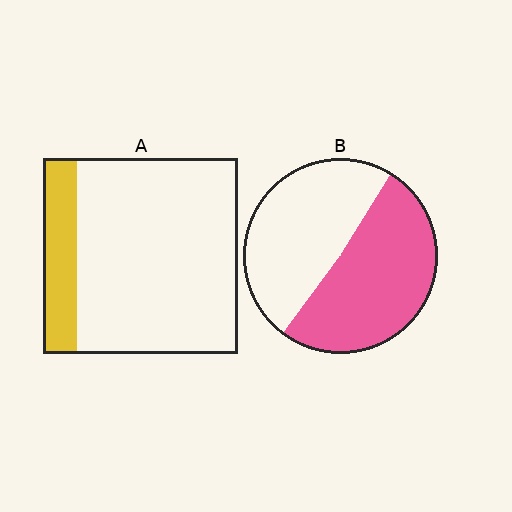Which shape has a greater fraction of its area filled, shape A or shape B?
Shape B.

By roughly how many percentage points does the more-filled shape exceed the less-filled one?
By roughly 35 percentage points (B over A).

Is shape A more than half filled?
No.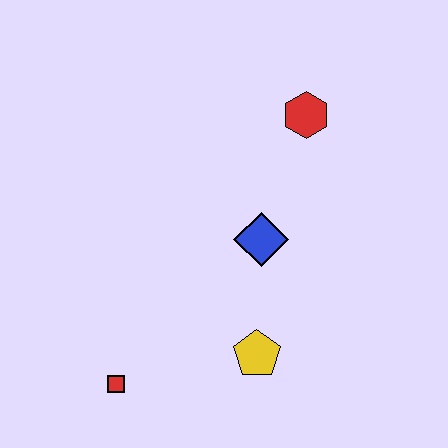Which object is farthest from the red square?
The red hexagon is farthest from the red square.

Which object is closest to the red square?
The yellow pentagon is closest to the red square.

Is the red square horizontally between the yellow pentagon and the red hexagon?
No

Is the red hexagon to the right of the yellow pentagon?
Yes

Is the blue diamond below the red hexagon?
Yes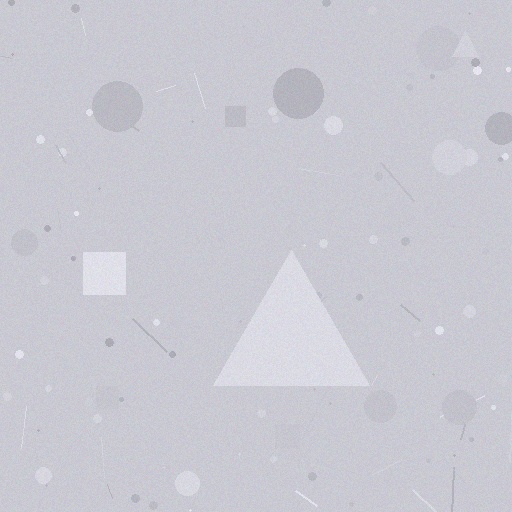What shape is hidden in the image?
A triangle is hidden in the image.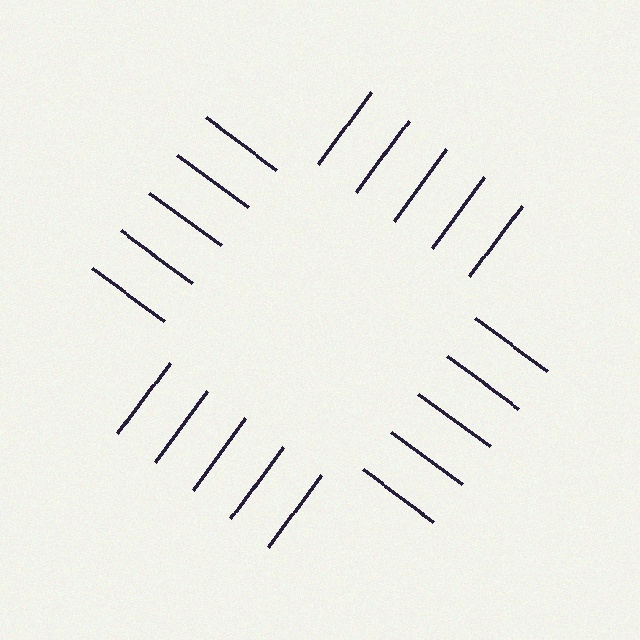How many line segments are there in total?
20 — 5 along each of the 4 edges.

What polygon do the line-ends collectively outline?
An illusory square — the line segments terminate on its edges but no continuous stroke is drawn.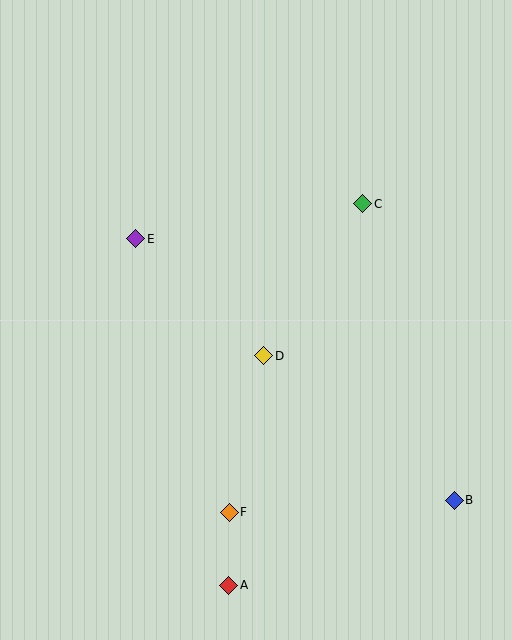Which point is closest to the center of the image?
Point D at (264, 356) is closest to the center.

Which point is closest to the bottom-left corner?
Point A is closest to the bottom-left corner.